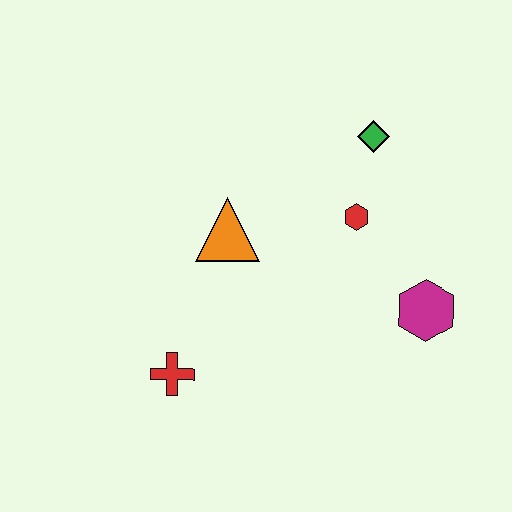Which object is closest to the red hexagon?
The green diamond is closest to the red hexagon.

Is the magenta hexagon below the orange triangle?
Yes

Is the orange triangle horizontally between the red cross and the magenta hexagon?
Yes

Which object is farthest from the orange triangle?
The magenta hexagon is farthest from the orange triangle.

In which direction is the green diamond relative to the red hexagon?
The green diamond is above the red hexagon.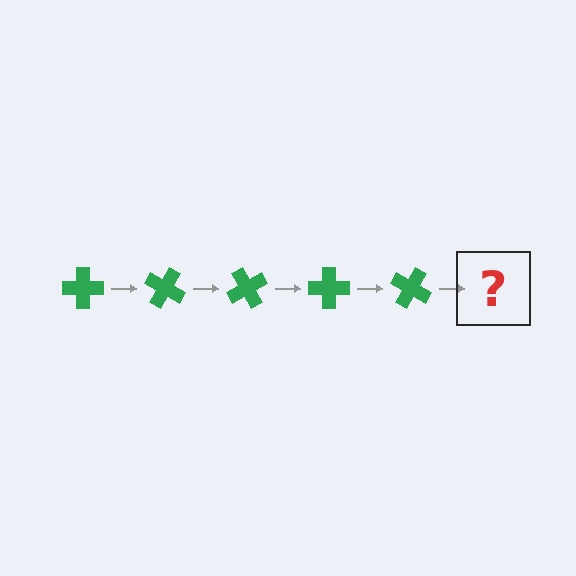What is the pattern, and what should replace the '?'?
The pattern is that the cross rotates 30 degrees each step. The '?' should be a green cross rotated 150 degrees.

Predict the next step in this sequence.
The next step is a green cross rotated 150 degrees.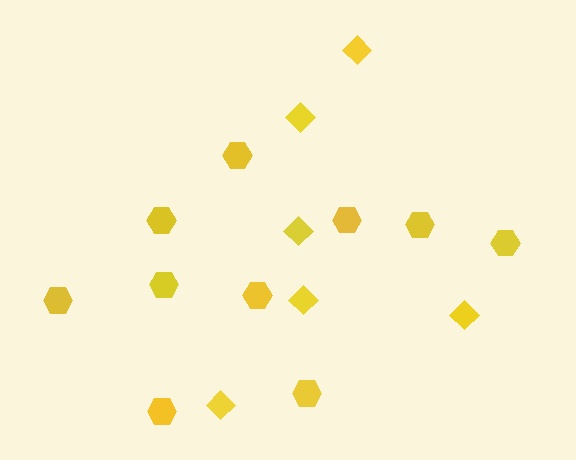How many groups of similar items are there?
There are 2 groups: one group of hexagons (10) and one group of diamonds (6).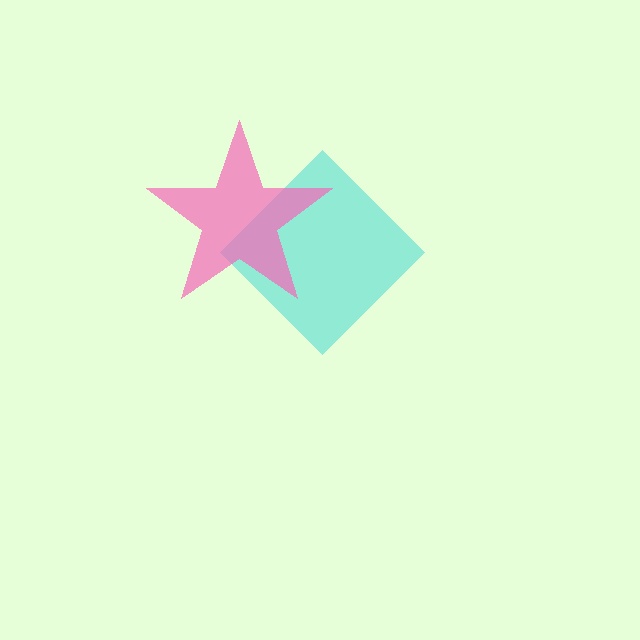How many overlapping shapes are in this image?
There are 2 overlapping shapes in the image.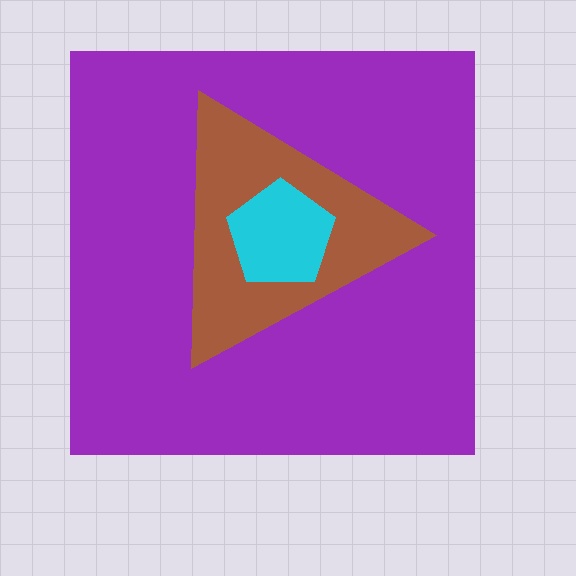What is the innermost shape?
The cyan pentagon.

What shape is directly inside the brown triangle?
The cyan pentagon.